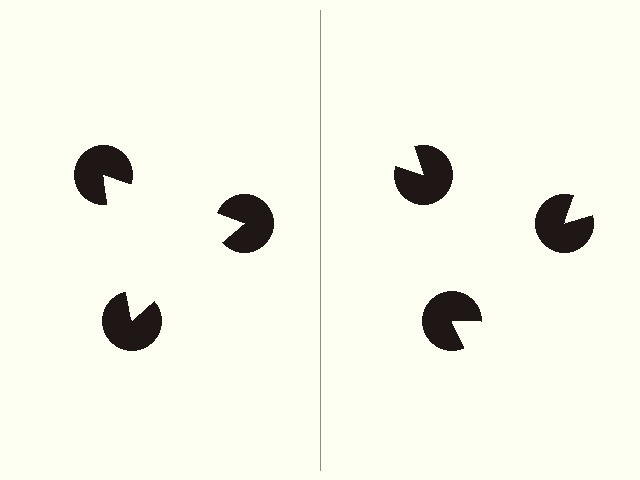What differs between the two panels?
The pac-man discs are positioned identically on both sides; only the wedge orientations differ. On the left they align to a triangle; on the right they are misaligned.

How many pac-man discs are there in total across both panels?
6 — 3 on each side.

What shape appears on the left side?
An illusory triangle.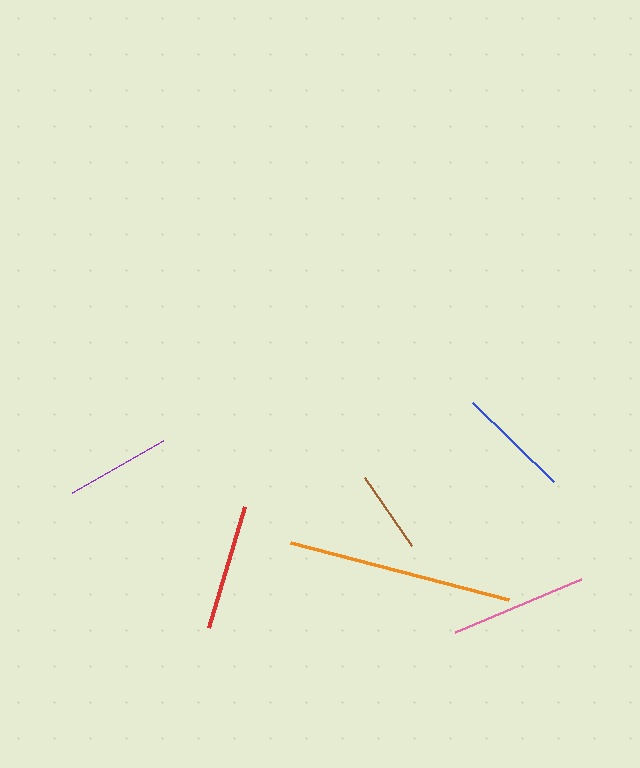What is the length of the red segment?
The red segment is approximately 126 pixels long.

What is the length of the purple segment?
The purple segment is approximately 105 pixels long.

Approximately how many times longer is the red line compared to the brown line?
The red line is approximately 1.5 times the length of the brown line.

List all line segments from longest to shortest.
From longest to shortest: orange, pink, red, blue, purple, brown.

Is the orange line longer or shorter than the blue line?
The orange line is longer than the blue line.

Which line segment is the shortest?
The brown line is the shortest at approximately 83 pixels.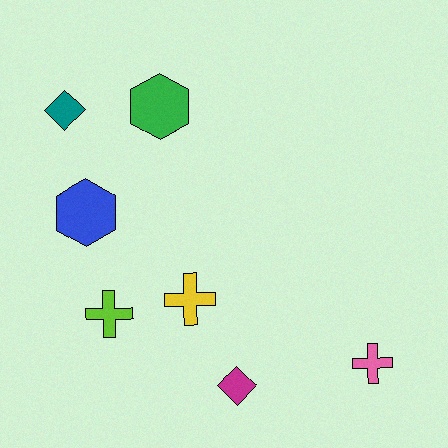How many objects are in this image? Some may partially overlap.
There are 7 objects.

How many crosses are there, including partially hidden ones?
There are 3 crosses.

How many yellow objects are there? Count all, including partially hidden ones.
There is 1 yellow object.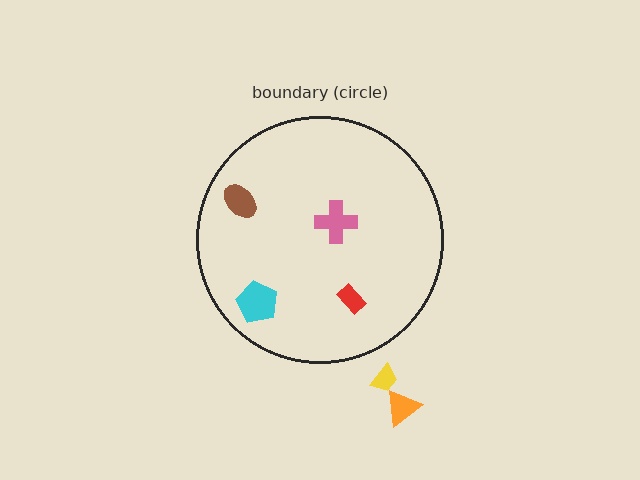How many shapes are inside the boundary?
4 inside, 2 outside.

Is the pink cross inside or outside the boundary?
Inside.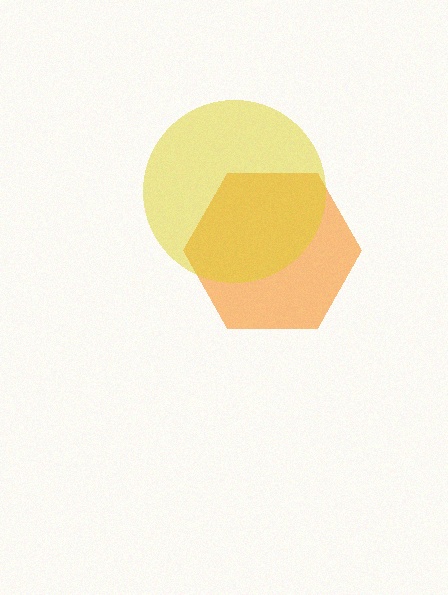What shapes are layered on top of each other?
The layered shapes are: an orange hexagon, a yellow circle.